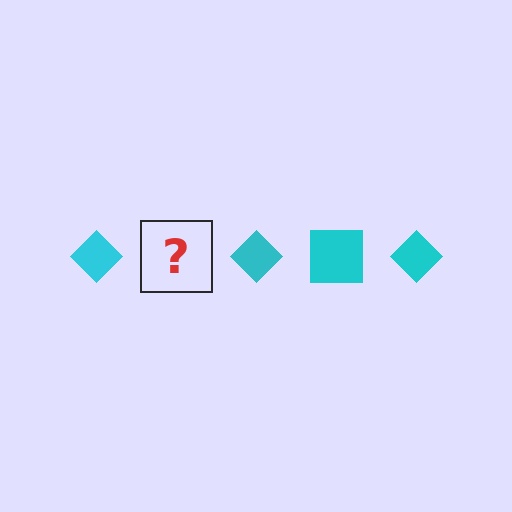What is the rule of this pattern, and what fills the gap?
The rule is that the pattern cycles through diamond, square shapes in cyan. The gap should be filled with a cyan square.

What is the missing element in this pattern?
The missing element is a cyan square.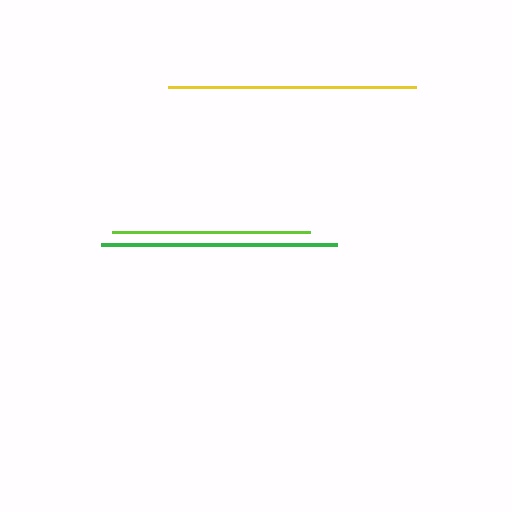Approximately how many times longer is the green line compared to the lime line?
The green line is approximately 1.2 times the length of the lime line.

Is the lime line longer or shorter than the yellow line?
The yellow line is longer than the lime line.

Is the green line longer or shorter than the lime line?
The green line is longer than the lime line.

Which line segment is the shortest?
The lime line is the shortest at approximately 198 pixels.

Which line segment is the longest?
The yellow line is the longest at approximately 248 pixels.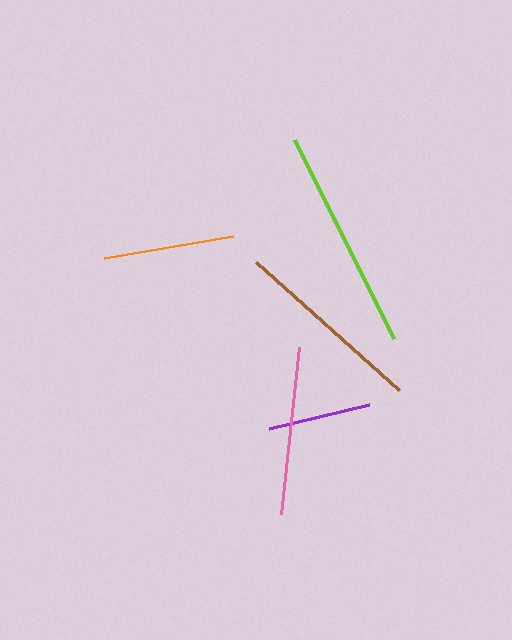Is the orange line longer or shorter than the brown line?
The brown line is longer than the orange line.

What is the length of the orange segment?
The orange segment is approximately 131 pixels long.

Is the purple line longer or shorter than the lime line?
The lime line is longer than the purple line.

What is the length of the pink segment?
The pink segment is approximately 168 pixels long.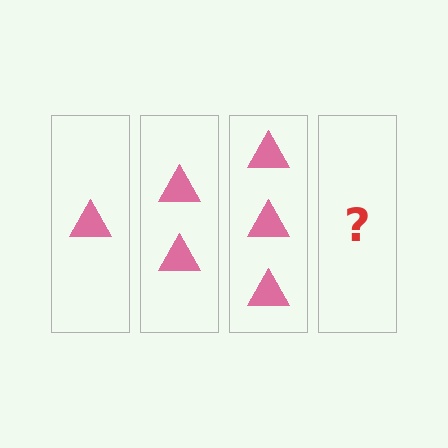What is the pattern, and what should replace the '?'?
The pattern is that each step adds one more triangle. The '?' should be 4 triangles.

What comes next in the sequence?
The next element should be 4 triangles.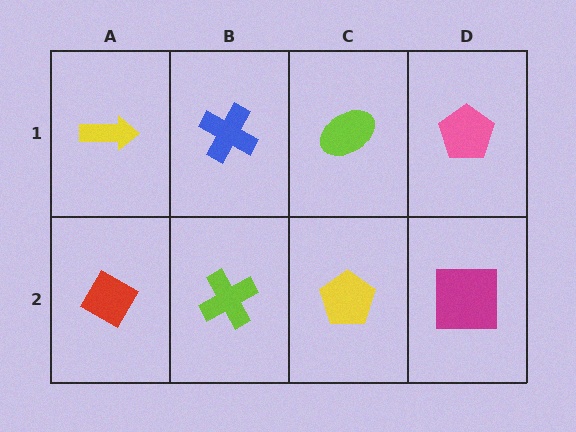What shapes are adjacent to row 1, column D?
A magenta square (row 2, column D), a lime ellipse (row 1, column C).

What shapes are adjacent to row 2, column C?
A lime ellipse (row 1, column C), a lime cross (row 2, column B), a magenta square (row 2, column D).